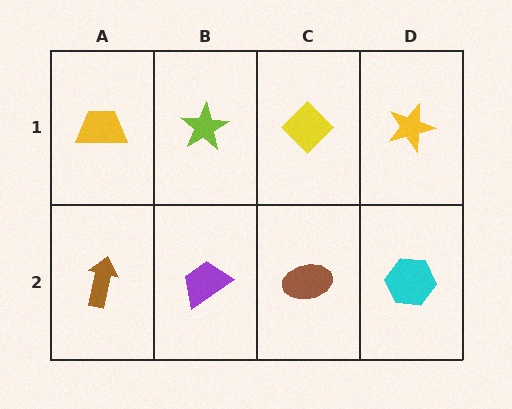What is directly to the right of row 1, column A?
A lime star.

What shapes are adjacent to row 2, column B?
A lime star (row 1, column B), a brown arrow (row 2, column A), a brown ellipse (row 2, column C).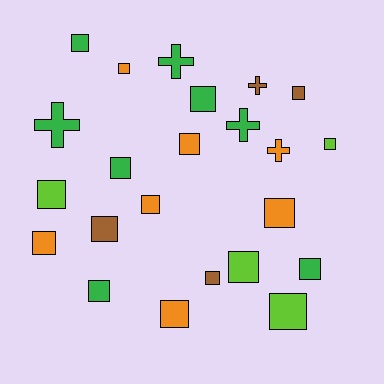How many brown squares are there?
There are 3 brown squares.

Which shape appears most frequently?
Square, with 18 objects.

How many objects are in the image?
There are 23 objects.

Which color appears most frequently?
Green, with 8 objects.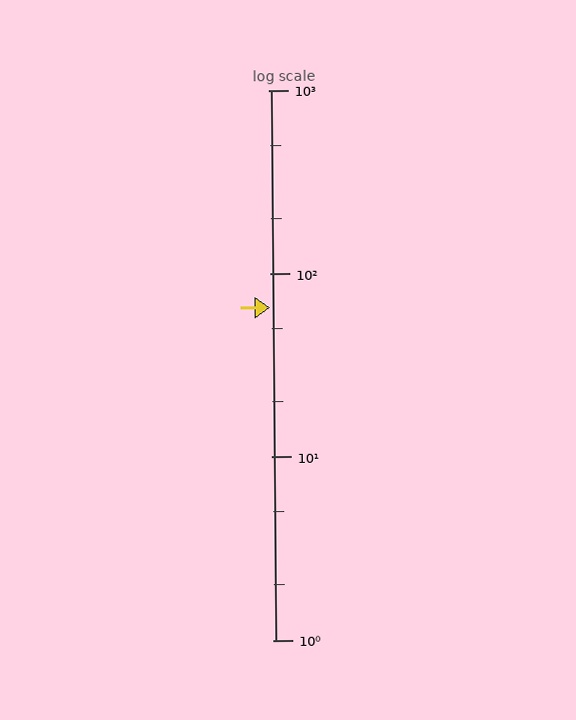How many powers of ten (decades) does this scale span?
The scale spans 3 decades, from 1 to 1000.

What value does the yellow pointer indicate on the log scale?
The pointer indicates approximately 65.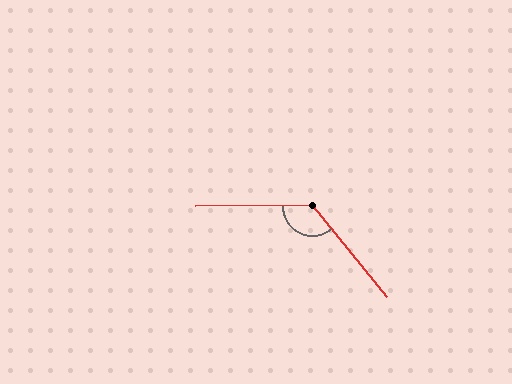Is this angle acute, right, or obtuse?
It is obtuse.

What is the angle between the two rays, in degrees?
Approximately 129 degrees.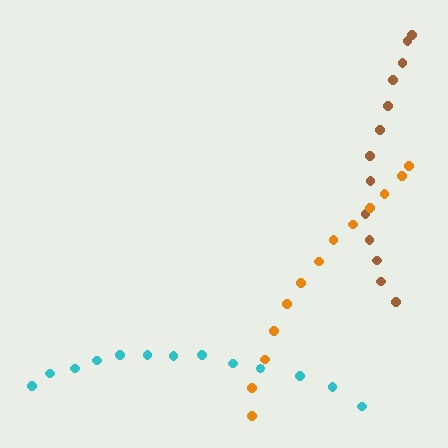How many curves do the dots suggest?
There are 3 distinct paths.